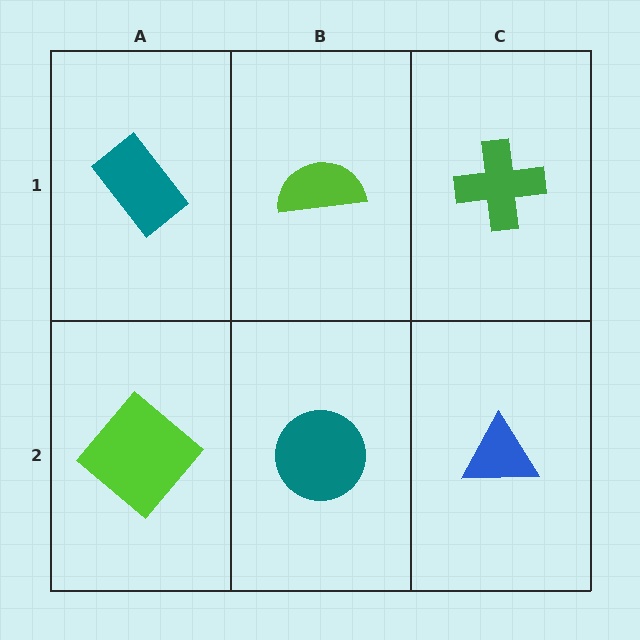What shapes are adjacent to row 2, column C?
A green cross (row 1, column C), a teal circle (row 2, column B).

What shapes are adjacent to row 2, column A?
A teal rectangle (row 1, column A), a teal circle (row 2, column B).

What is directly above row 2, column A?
A teal rectangle.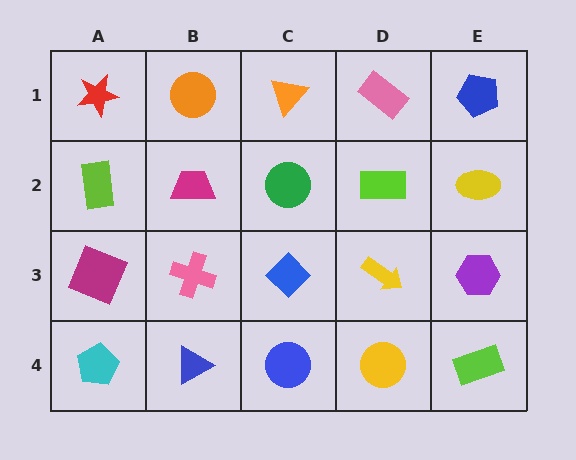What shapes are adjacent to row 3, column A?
A lime rectangle (row 2, column A), a cyan pentagon (row 4, column A), a pink cross (row 3, column B).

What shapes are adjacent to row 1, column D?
A lime rectangle (row 2, column D), an orange triangle (row 1, column C), a blue pentagon (row 1, column E).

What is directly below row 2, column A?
A magenta square.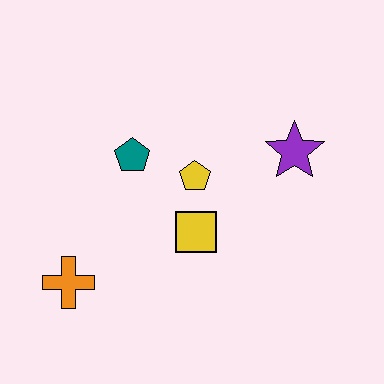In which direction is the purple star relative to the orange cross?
The purple star is to the right of the orange cross.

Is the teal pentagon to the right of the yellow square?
No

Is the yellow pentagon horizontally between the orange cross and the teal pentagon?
No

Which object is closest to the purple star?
The yellow pentagon is closest to the purple star.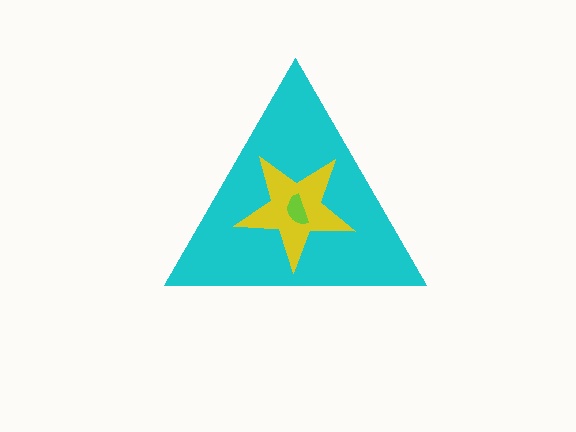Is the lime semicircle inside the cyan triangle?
Yes.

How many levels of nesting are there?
3.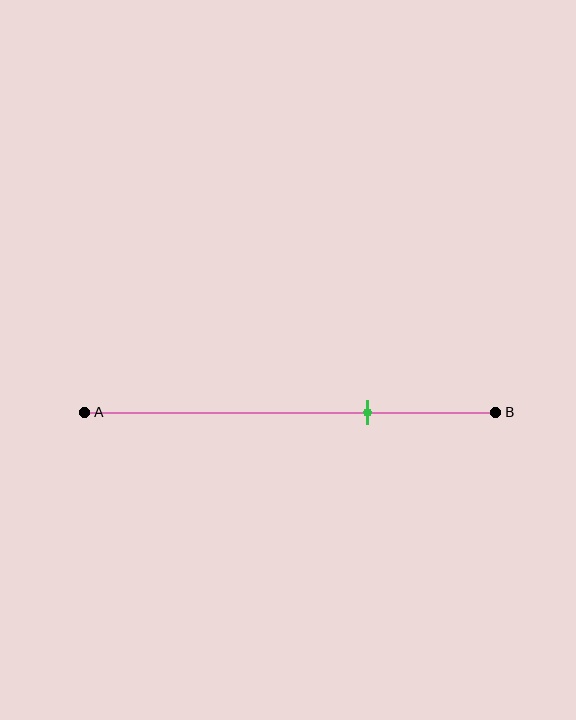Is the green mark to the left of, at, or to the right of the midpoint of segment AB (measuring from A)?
The green mark is to the right of the midpoint of segment AB.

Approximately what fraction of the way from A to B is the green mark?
The green mark is approximately 70% of the way from A to B.